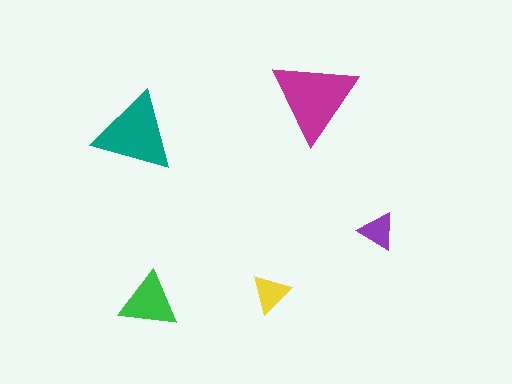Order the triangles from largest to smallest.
the magenta one, the teal one, the green one, the yellow one, the purple one.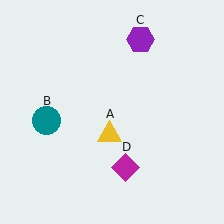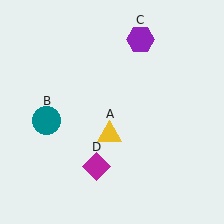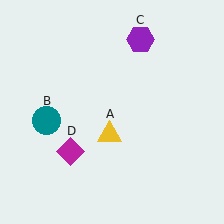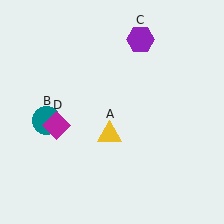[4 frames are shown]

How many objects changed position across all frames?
1 object changed position: magenta diamond (object D).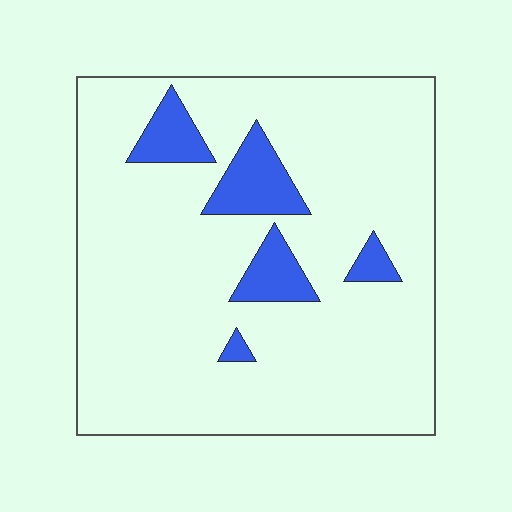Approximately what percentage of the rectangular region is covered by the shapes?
Approximately 10%.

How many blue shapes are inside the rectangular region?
5.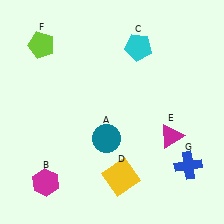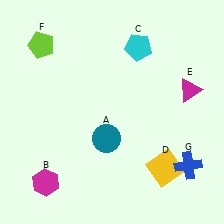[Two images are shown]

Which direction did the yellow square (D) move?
The yellow square (D) moved right.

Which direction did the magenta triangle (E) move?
The magenta triangle (E) moved up.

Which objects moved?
The objects that moved are: the yellow square (D), the magenta triangle (E).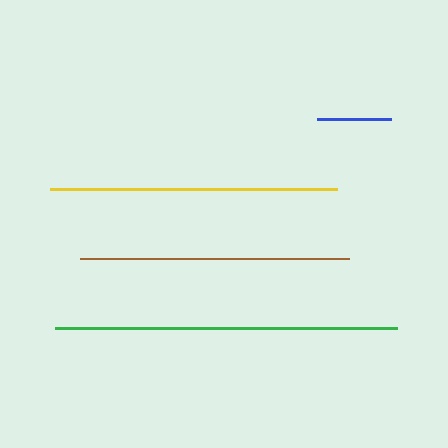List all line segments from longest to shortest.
From longest to shortest: green, yellow, brown, blue.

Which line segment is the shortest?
The blue line is the shortest at approximately 74 pixels.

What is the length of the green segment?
The green segment is approximately 341 pixels long.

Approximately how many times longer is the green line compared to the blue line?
The green line is approximately 4.6 times the length of the blue line.